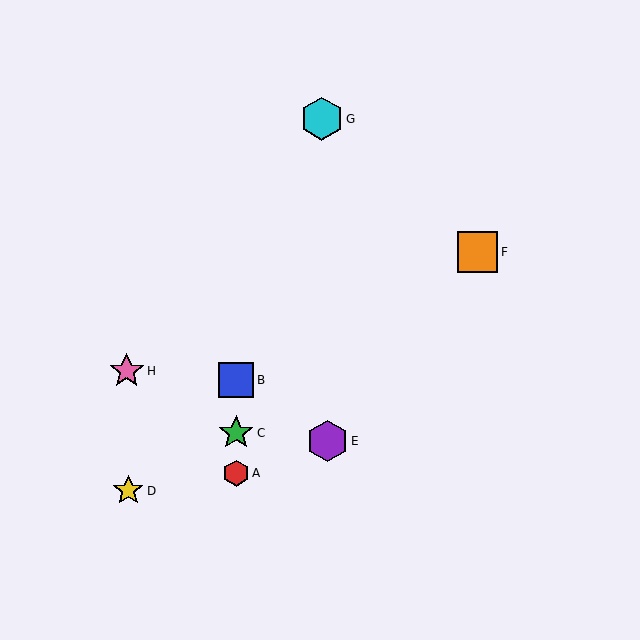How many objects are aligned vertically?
3 objects (A, B, C) are aligned vertically.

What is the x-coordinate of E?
Object E is at x≈327.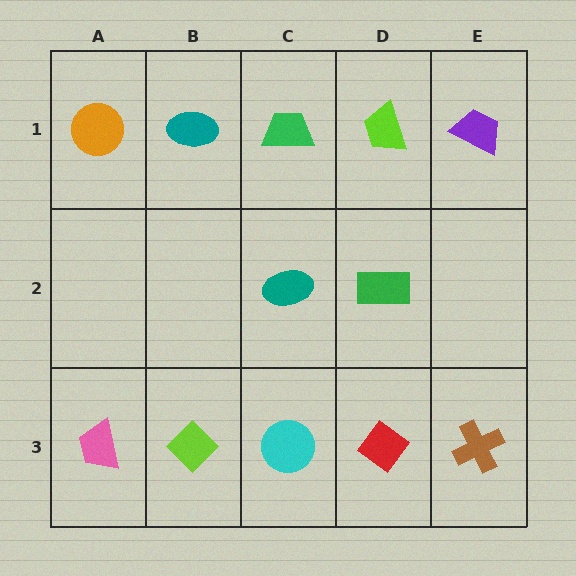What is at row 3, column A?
A pink trapezoid.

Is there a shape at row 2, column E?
No, that cell is empty.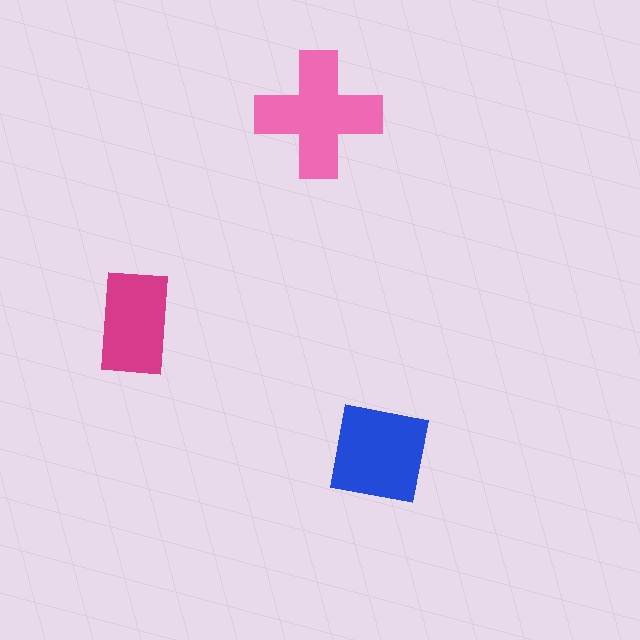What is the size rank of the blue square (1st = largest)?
2nd.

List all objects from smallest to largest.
The magenta rectangle, the blue square, the pink cross.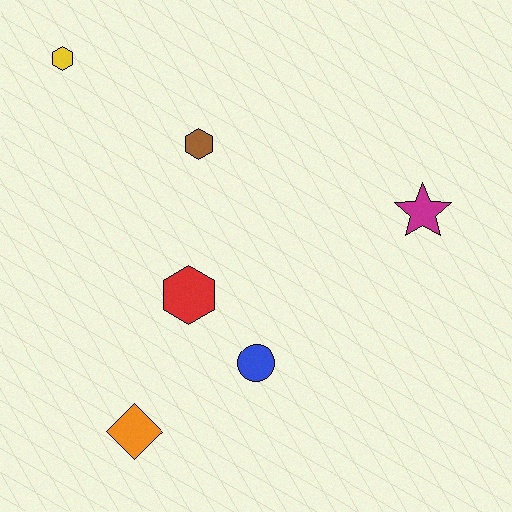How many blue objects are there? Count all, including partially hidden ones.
There is 1 blue object.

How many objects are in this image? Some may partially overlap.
There are 6 objects.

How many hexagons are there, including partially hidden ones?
There are 3 hexagons.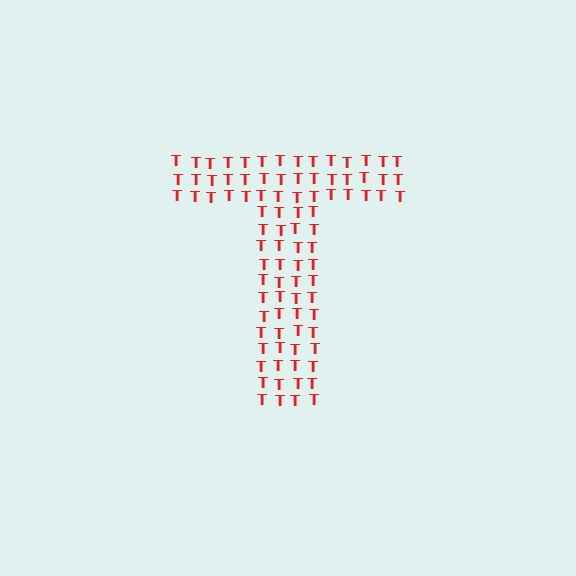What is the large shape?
The large shape is the letter T.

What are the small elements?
The small elements are letter T's.